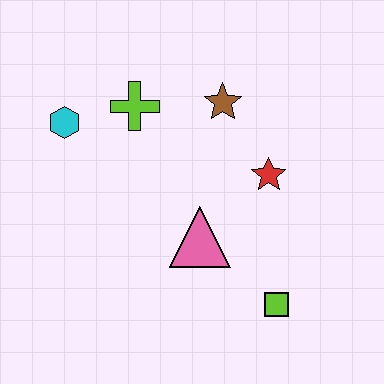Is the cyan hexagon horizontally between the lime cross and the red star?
No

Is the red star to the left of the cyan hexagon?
No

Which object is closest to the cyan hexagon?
The lime cross is closest to the cyan hexagon.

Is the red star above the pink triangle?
Yes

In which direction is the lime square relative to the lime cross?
The lime square is below the lime cross.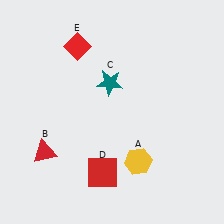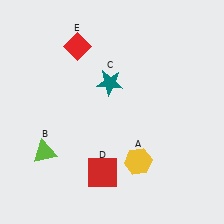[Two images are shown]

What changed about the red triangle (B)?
In Image 1, B is red. In Image 2, it changed to lime.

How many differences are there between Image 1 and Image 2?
There is 1 difference between the two images.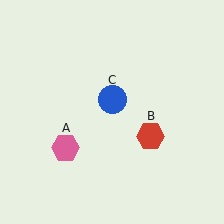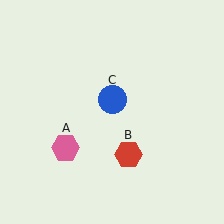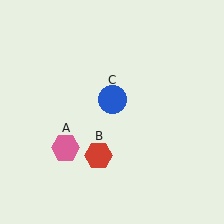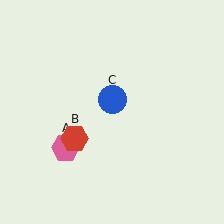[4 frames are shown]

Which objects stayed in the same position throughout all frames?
Pink hexagon (object A) and blue circle (object C) remained stationary.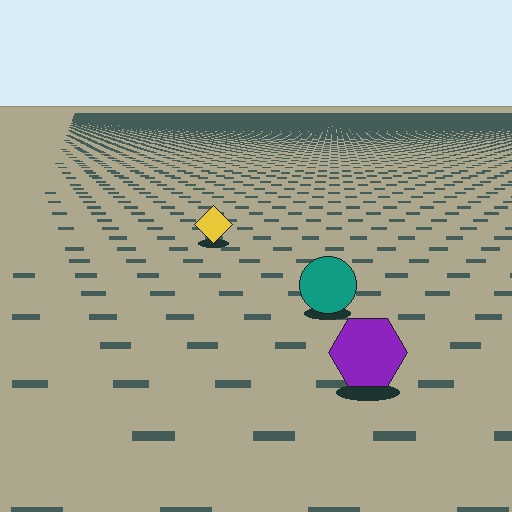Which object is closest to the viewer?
The purple hexagon is closest. The texture marks near it are larger and more spread out.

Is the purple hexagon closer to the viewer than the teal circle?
Yes. The purple hexagon is closer — you can tell from the texture gradient: the ground texture is coarser near it.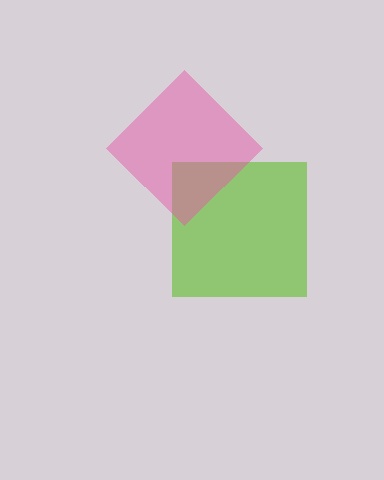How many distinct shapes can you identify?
There are 2 distinct shapes: a lime square, a pink diamond.